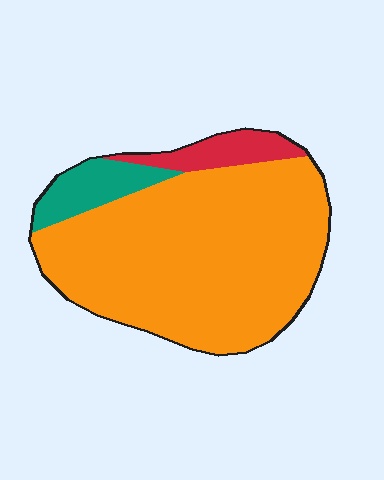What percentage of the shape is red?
Red covers roughly 10% of the shape.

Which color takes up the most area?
Orange, at roughly 80%.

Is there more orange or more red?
Orange.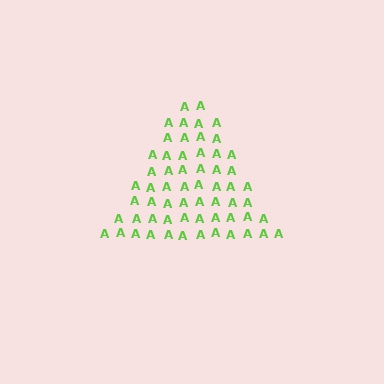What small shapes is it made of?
It is made of small letter A's.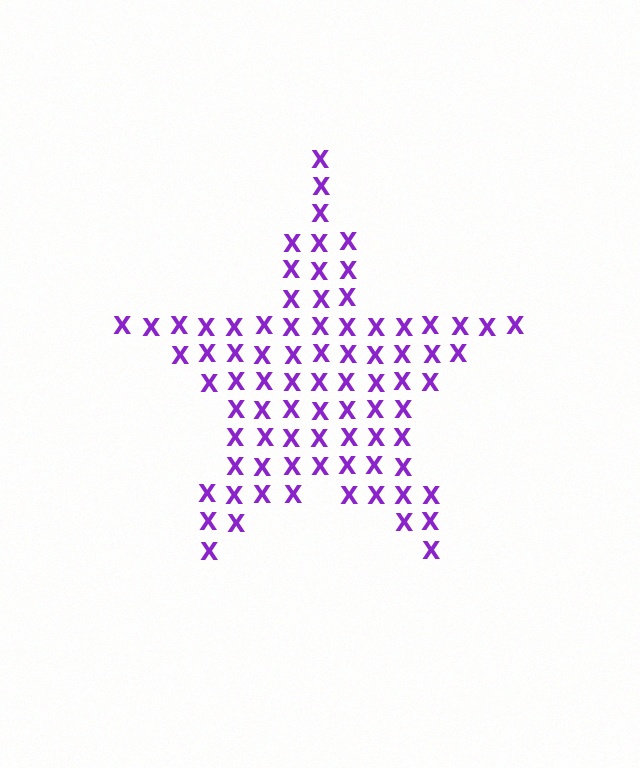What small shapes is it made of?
It is made of small letter X's.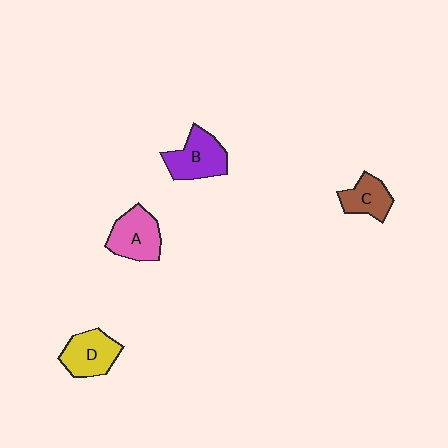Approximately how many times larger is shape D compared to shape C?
Approximately 1.3 times.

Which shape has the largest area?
Shape B (purple).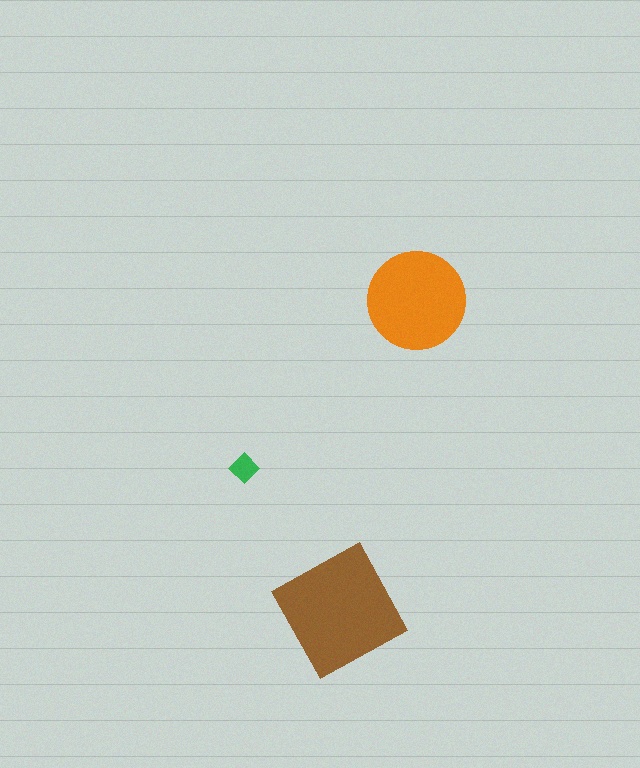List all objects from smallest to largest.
The green diamond, the orange circle, the brown square.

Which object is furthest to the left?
The green diamond is leftmost.